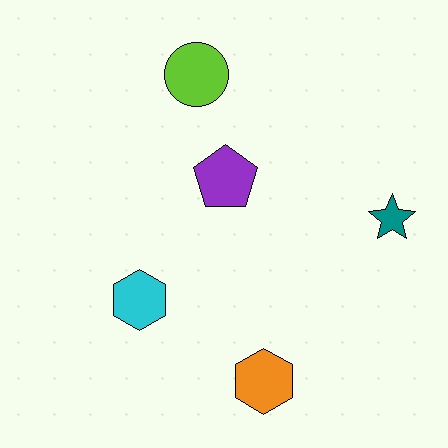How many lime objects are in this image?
There is 1 lime object.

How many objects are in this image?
There are 5 objects.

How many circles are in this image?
There is 1 circle.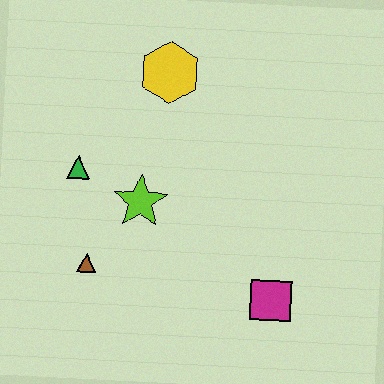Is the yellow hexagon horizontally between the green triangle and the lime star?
No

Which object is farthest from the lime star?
The magenta square is farthest from the lime star.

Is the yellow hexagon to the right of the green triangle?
Yes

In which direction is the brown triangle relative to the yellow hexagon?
The brown triangle is below the yellow hexagon.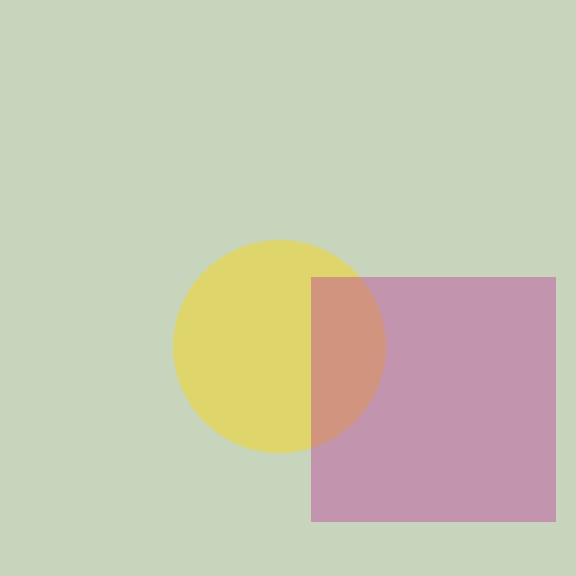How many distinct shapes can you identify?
There are 2 distinct shapes: a yellow circle, a magenta square.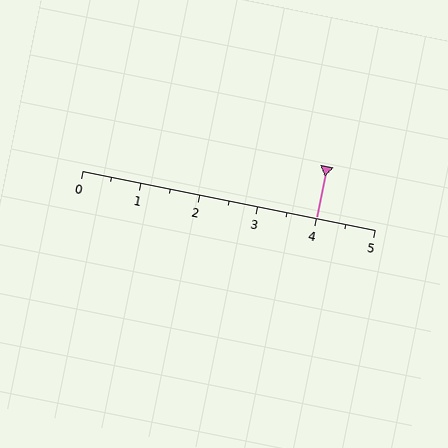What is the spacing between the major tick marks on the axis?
The major ticks are spaced 1 apart.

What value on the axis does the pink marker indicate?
The marker indicates approximately 4.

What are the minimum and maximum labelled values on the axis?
The axis runs from 0 to 5.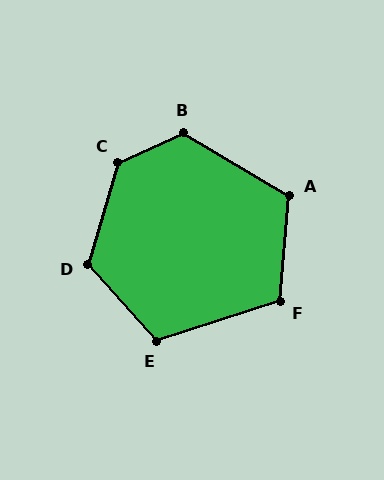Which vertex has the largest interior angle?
C, at approximately 130 degrees.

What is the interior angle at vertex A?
Approximately 115 degrees (obtuse).